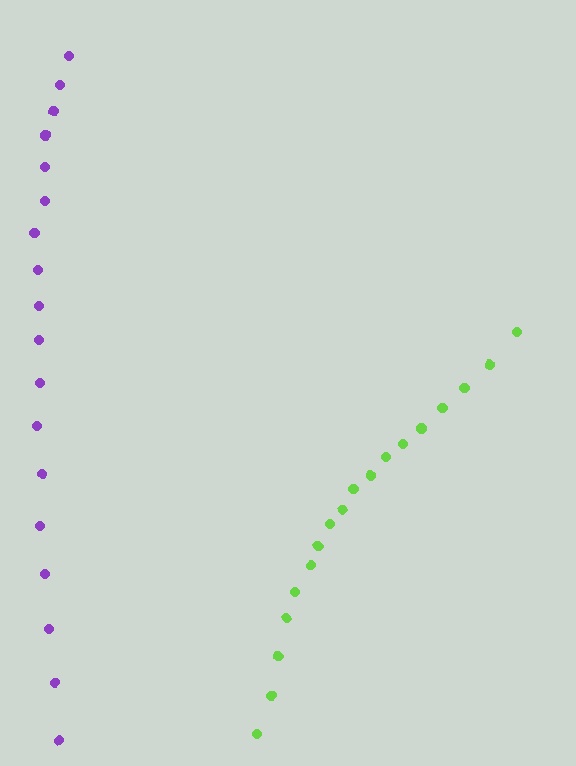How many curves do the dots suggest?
There are 2 distinct paths.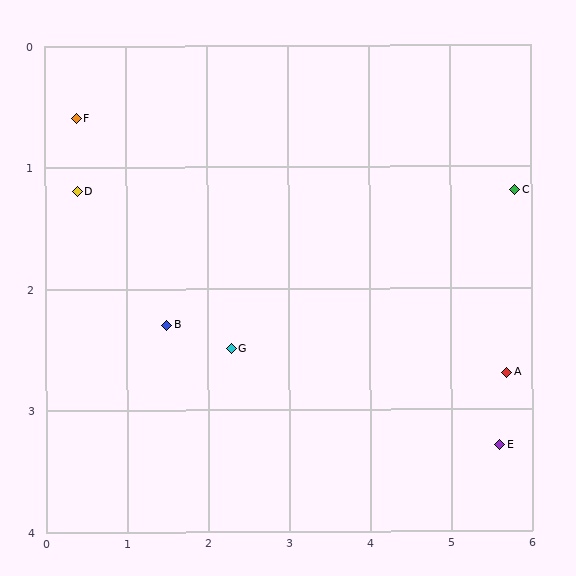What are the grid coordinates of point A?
Point A is at approximately (5.7, 2.7).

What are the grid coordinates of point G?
Point G is at approximately (2.3, 2.5).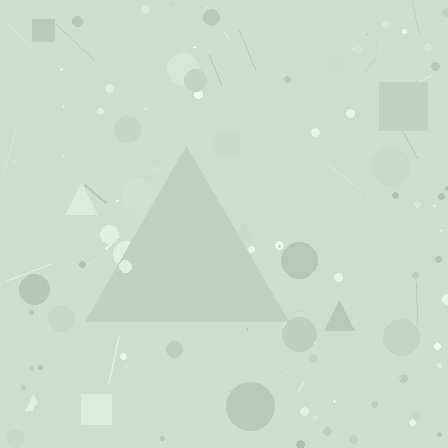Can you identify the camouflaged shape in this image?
The camouflaged shape is a triangle.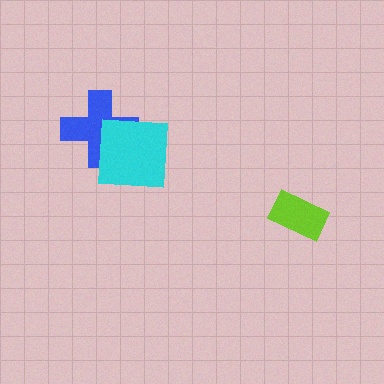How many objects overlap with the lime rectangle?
0 objects overlap with the lime rectangle.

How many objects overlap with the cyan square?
1 object overlaps with the cyan square.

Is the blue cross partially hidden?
Yes, it is partially covered by another shape.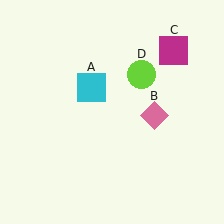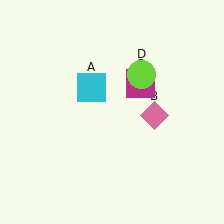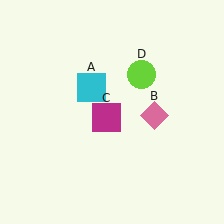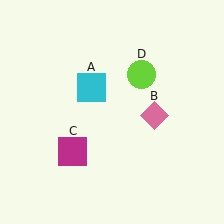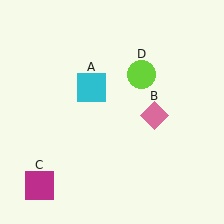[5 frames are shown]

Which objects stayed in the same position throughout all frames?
Cyan square (object A) and pink diamond (object B) and lime circle (object D) remained stationary.